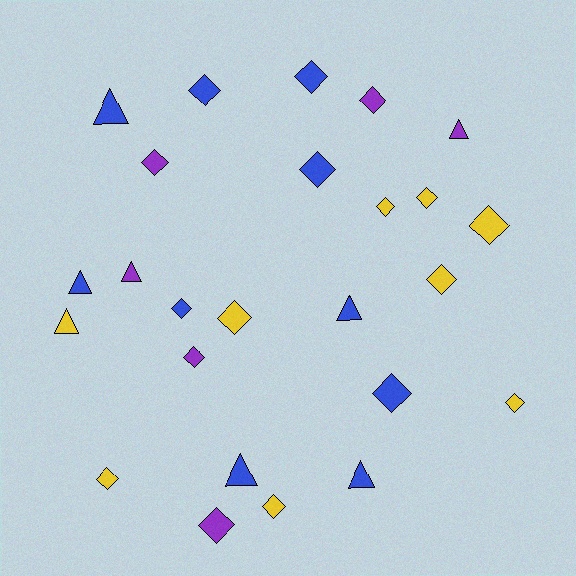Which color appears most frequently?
Blue, with 10 objects.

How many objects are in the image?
There are 25 objects.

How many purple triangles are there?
There are 2 purple triangles.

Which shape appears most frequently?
Diamond, with 17 objects.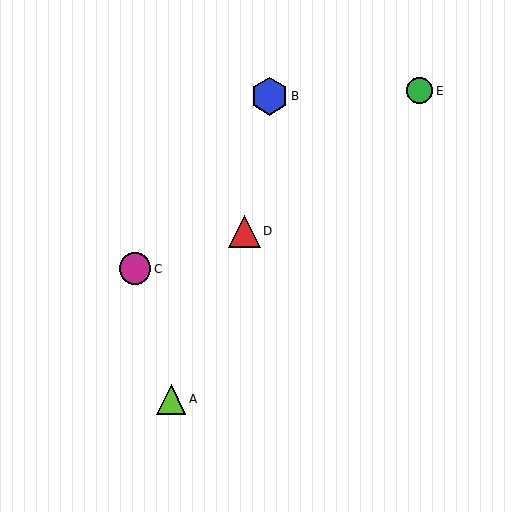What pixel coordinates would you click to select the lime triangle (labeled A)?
Click at (171, 399) to select the lime triangle A.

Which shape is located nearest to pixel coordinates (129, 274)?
The magenta circle (labeled C) at (135, 269) is nearest to that location.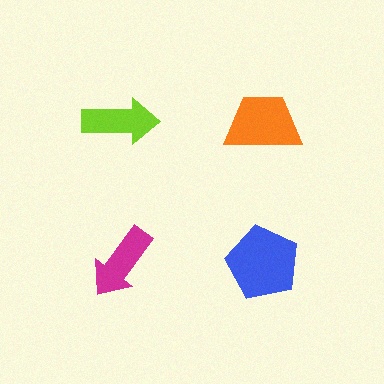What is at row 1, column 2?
An orange trapezoid.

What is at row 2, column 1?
A magenta arrow.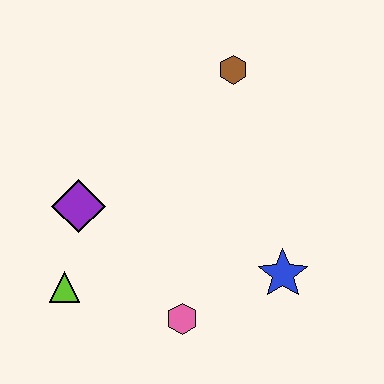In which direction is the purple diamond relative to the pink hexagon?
The purple diamond is above the pink hexagon.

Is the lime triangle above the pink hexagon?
Yes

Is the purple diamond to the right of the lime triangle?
Yes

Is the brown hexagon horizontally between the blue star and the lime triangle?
Yes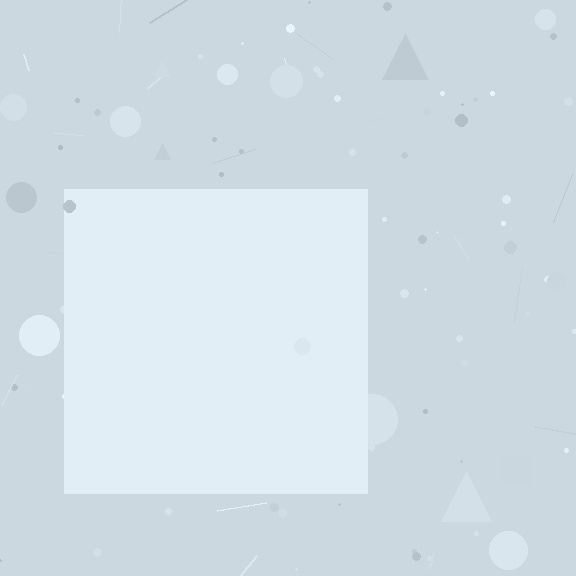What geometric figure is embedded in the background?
A square is embedded in the background.